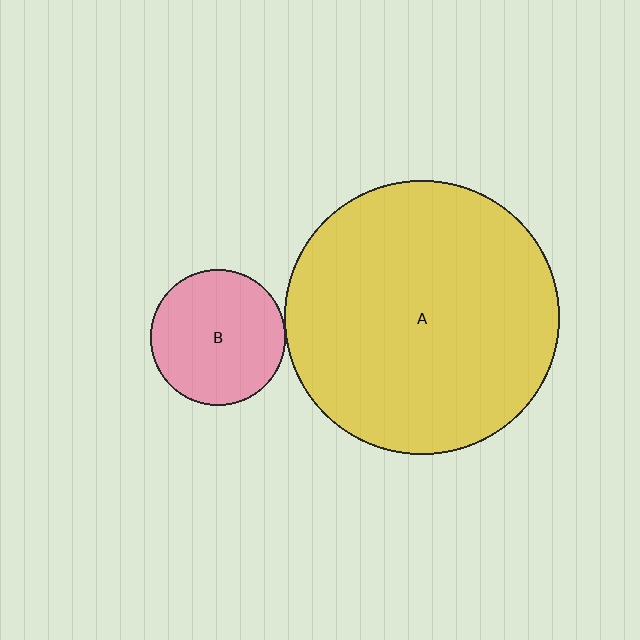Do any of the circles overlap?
No, none of the circles overlap.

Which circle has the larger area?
Circle A (yellow).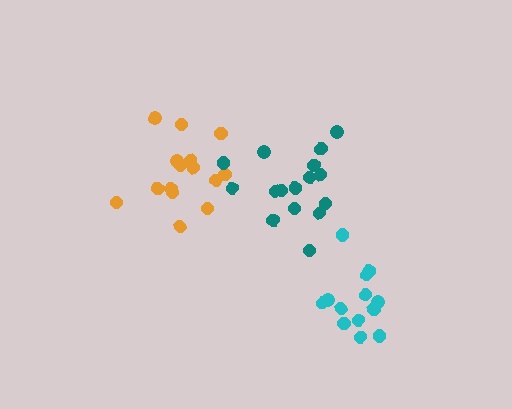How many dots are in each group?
Group 1: 13 dots, Group 2: 15 dots, Group 3: 16 dots (44 total).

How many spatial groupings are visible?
There are 3 spatial groupings.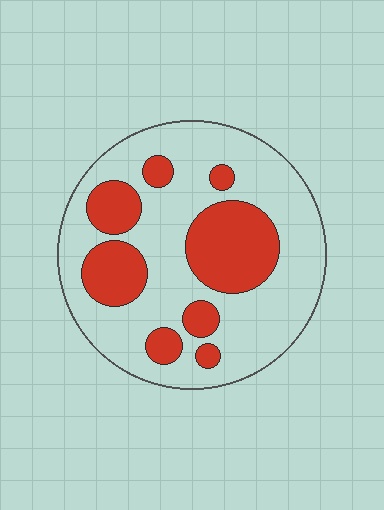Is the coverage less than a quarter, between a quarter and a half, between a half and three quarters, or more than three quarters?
Between a quarter and a half.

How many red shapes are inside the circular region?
8.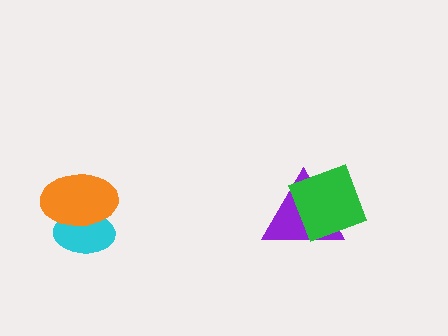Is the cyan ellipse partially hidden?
Yes, it is partially covered by another shape.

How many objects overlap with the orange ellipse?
1 object overlaps with the orange ellipse.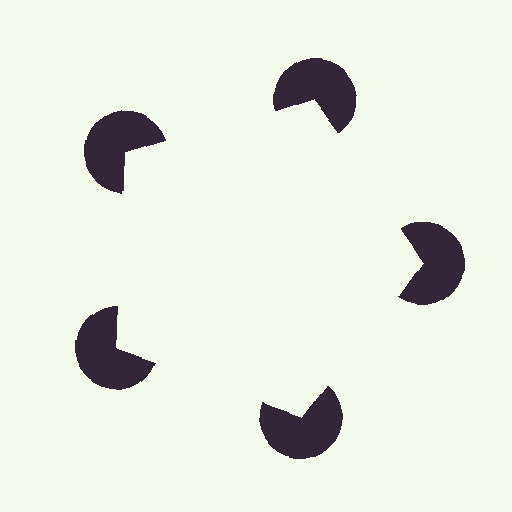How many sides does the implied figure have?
5 sides.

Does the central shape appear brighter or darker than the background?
It typically appears slightly brighter than the background, even though no actual brightness change is drawn.